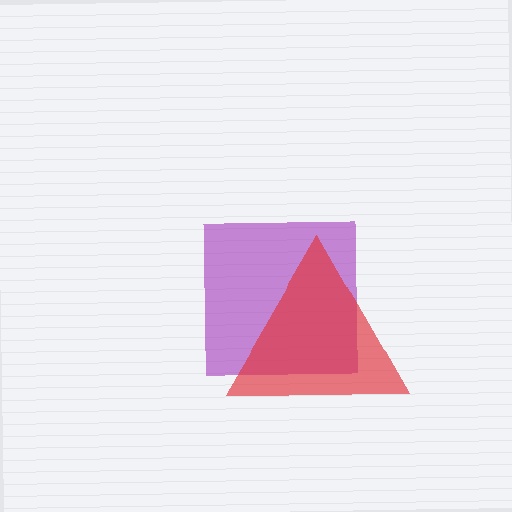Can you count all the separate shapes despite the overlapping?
Yes, there are 2 separate shapes.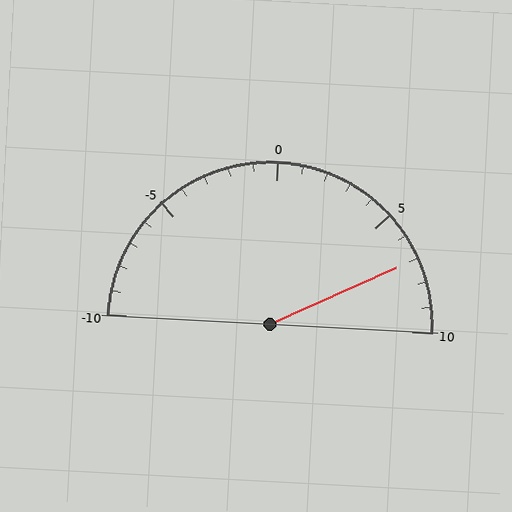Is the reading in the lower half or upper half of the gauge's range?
The reading is in the upper half of the range (-10 to 10).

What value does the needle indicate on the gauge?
The needle indicates approximately 7.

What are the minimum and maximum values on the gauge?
The gauge ranges from -10 to 10.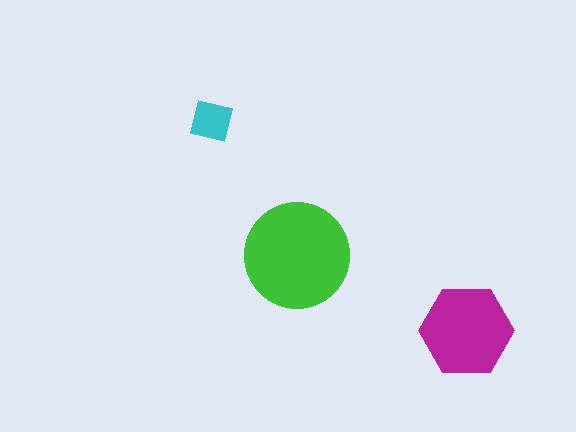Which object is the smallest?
The cyan square.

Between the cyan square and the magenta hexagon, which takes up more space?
The magenta hexagon.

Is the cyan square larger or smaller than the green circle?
Smaller.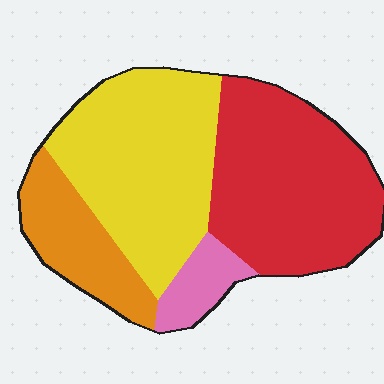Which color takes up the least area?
Pink, at roughly 5%.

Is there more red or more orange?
Red.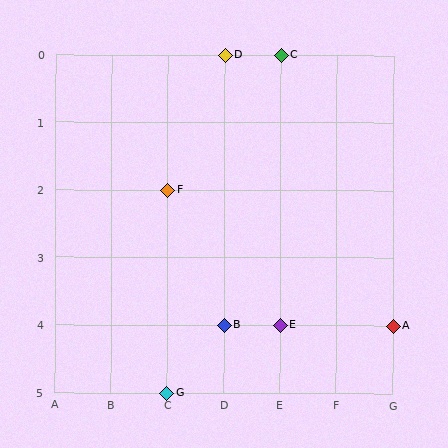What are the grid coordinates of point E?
Point E is at grid coordinates (E, 4).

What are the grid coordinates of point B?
Point B is at grid coordinates (D, 4).